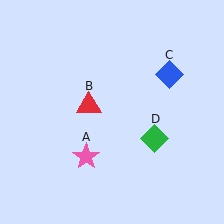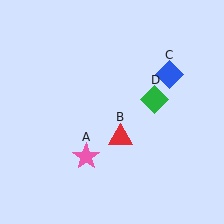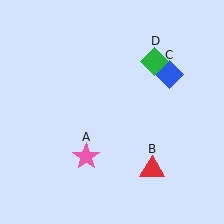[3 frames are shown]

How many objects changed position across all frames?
2 objects changed position: red triangle (object B), green diamond (object D).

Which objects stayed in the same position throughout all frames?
Pink star (object A) and blue diamond (object C) remained stationary.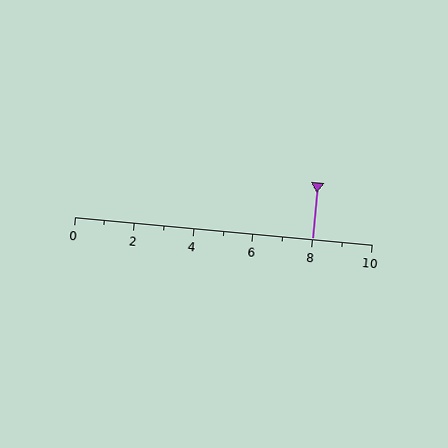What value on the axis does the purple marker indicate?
The marker indicates approximately 8.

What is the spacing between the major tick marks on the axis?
The major ticks are spaced 2 apart.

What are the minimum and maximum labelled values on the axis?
The axis runs from 0 to 10.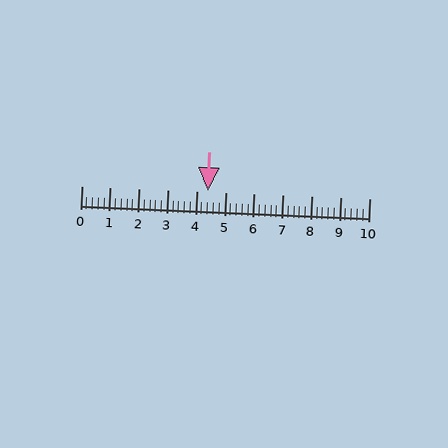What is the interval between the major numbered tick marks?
The major tick marks are spaced 1 units apart.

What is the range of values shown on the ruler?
The ruler shows values from 0 to 10.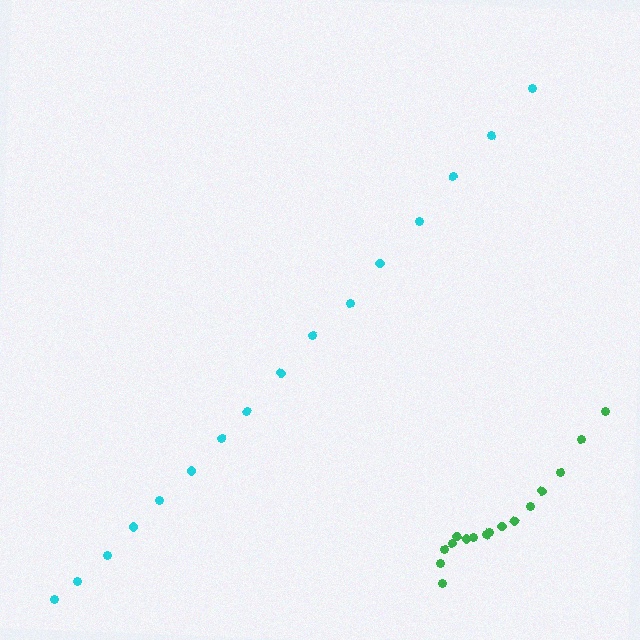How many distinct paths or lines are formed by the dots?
There are 2 distinct paths.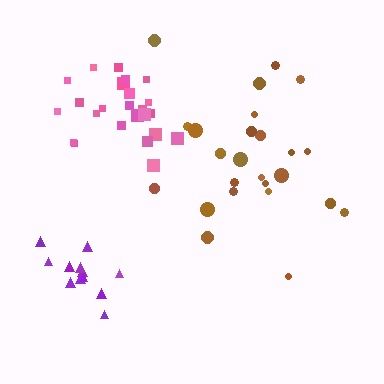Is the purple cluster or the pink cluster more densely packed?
Pink.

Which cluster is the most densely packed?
Pink.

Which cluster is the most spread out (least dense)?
Brown.